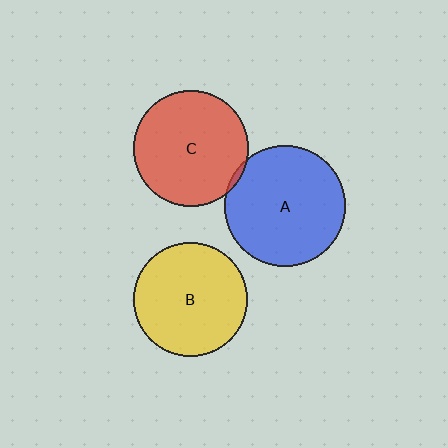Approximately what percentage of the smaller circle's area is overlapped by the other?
Approximately 5%.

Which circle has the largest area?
Circle A (blue).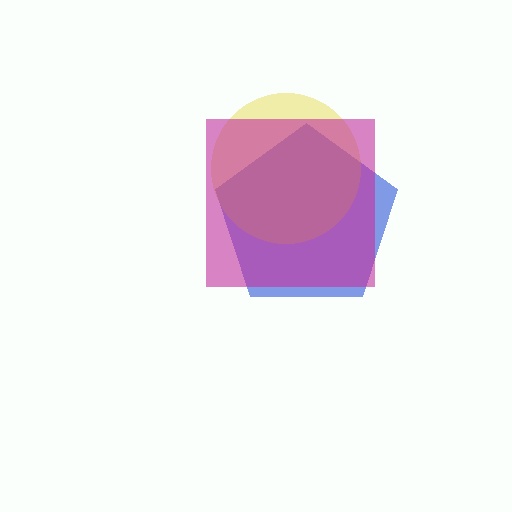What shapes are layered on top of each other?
The layered shapes are: a blue pentagon, a yellow circle, a magenta square.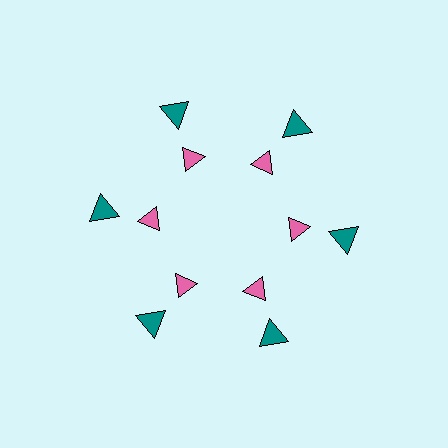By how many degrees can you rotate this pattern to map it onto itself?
The pattern maps onto itself every 60 degrees of rotation.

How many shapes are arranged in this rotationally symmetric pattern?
There are 12 shapes, arranged in 6 groups of 2.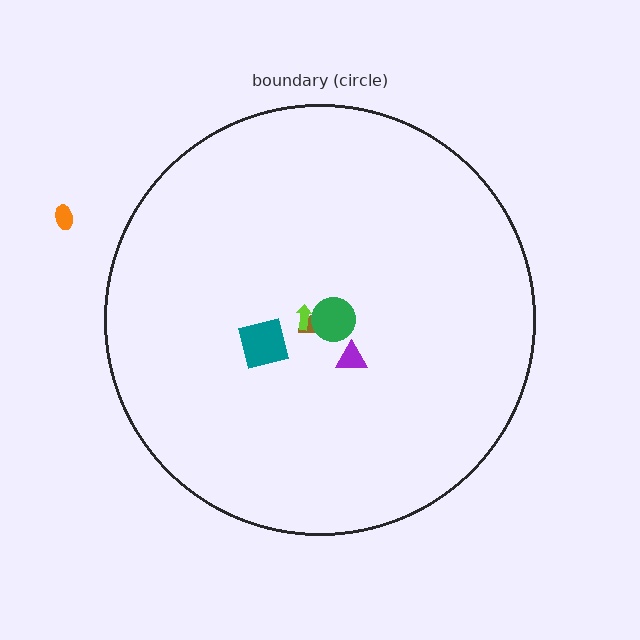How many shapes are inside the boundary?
5 inside, 1 outside.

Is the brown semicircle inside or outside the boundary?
Inside.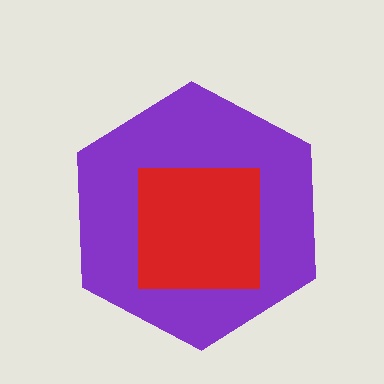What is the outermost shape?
The purple hexagon.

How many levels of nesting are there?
2.